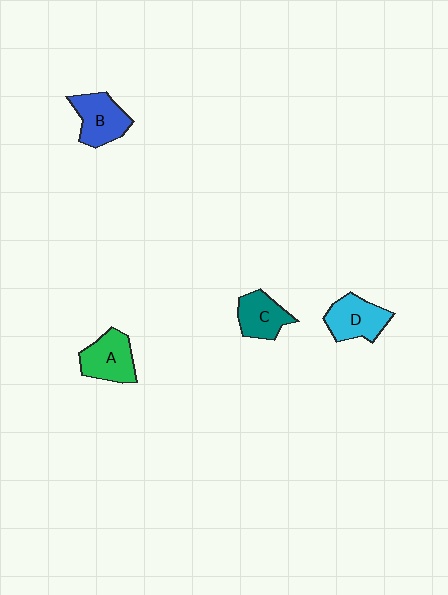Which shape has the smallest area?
Shape C (teal).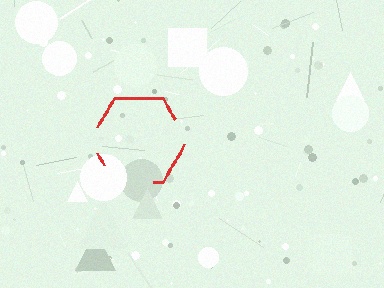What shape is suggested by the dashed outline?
The dashed outline suggests a hexagon.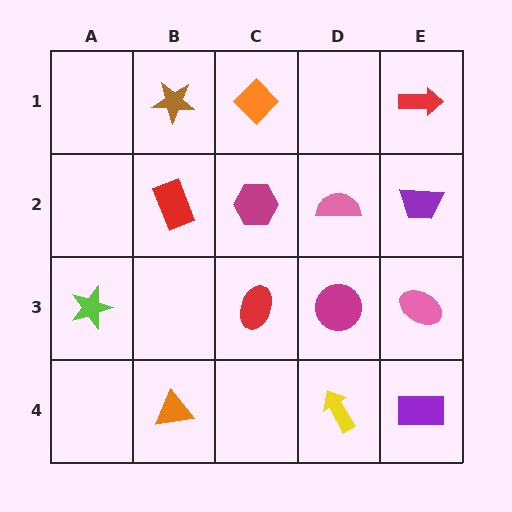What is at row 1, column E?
A red arrow.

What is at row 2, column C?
A magenta hexagon.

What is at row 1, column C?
An orange diamond.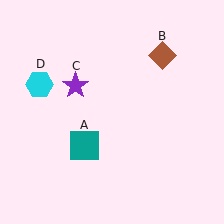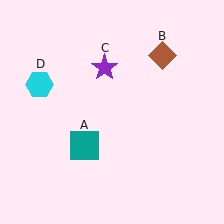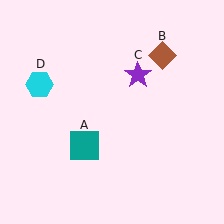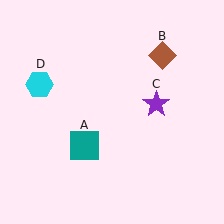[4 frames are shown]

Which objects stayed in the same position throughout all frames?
Teal square (object A) and brown diamond (object B) and cyan hexagon (object D) remained stationary.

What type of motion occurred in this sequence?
The purple star (object C) rotated clockwise around the center of the scene.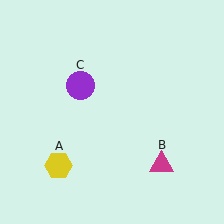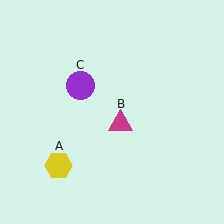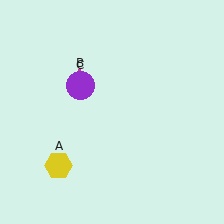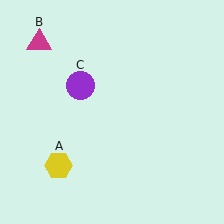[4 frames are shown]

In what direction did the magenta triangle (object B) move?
The magenta triangle (object B) moved up and to the left.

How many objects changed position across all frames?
1 object changed position: magenta triangle (object B).